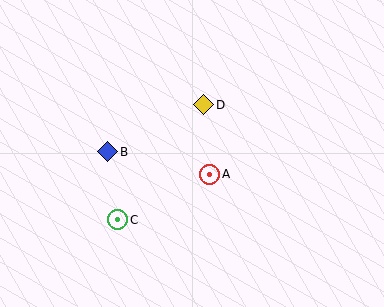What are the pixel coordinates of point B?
Point B is at (108, 152).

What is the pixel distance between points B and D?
The distance between B and D is 107 pixels.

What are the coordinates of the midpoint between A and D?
The midpoint between A and D is at (207, 139).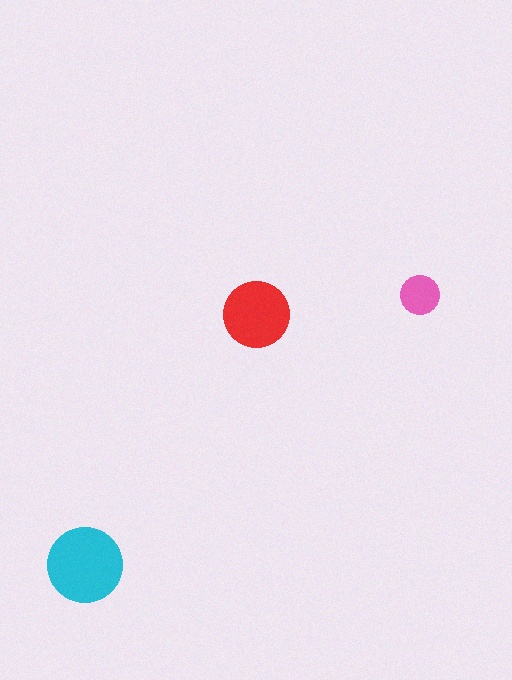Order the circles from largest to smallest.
the cyan one, the red one, the pink one.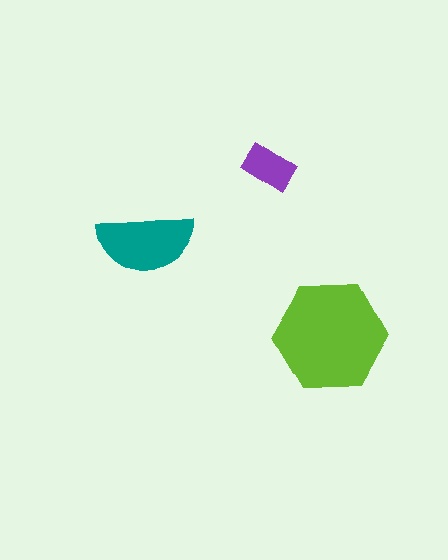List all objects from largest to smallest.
The lime hexagon, the teal semicircle, the purple rectangle.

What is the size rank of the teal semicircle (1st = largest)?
2nd.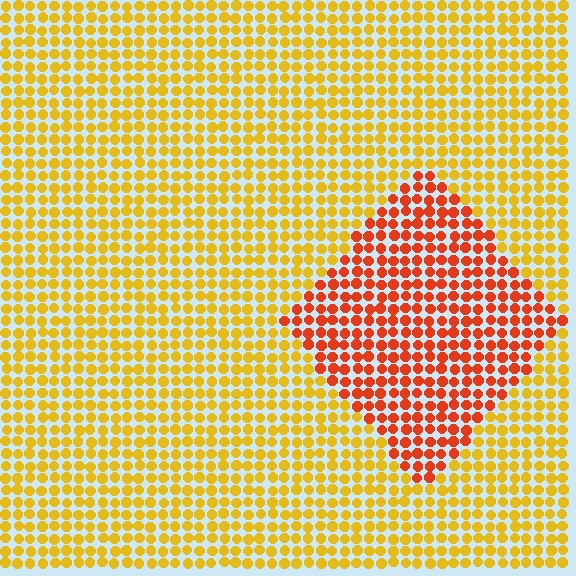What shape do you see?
I see a diamond.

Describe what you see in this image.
The image is filled with small yellow elements in a uniform arrangement. A diamond-shaped region is visible where the elements are tinted to a slightly different hue, forming a subtle color boundary.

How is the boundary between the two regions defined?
The boundary is defined purely by a slight shift in hue (about 39 degrees). Spacing, size, and orientation are identical on both sides.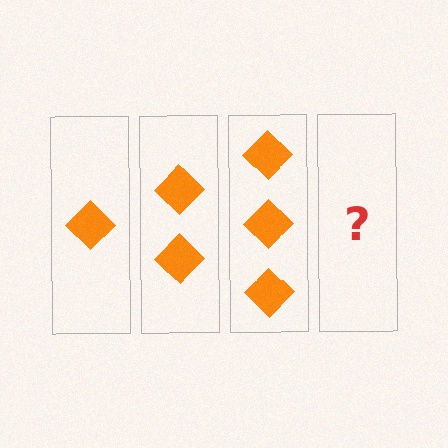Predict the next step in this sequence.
The next step is 4 diamonds.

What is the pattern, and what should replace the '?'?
The pattern is that each step adds one more diamond. The '?' should be 4 diamonds.